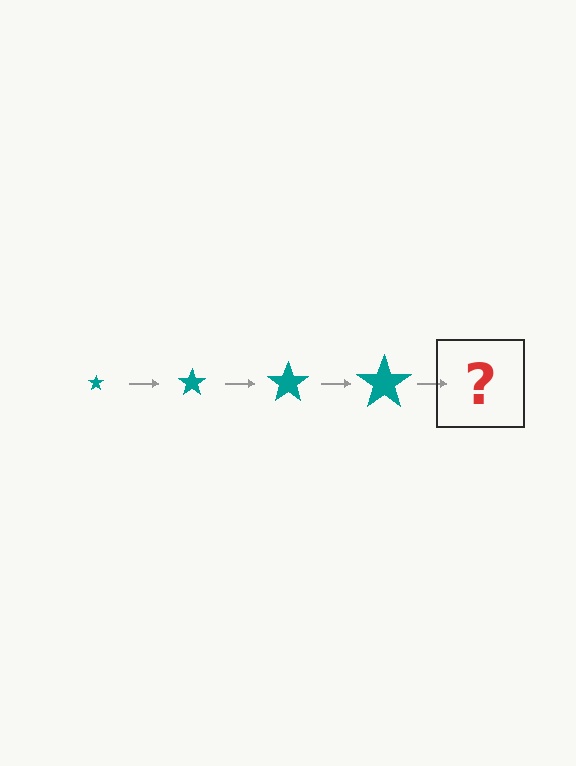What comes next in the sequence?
The next element should be a teal star, larger than the previous one.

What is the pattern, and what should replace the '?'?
The pattern is that the star gets progressively larger each step. The '?' should be a teal star, larger than the previous one.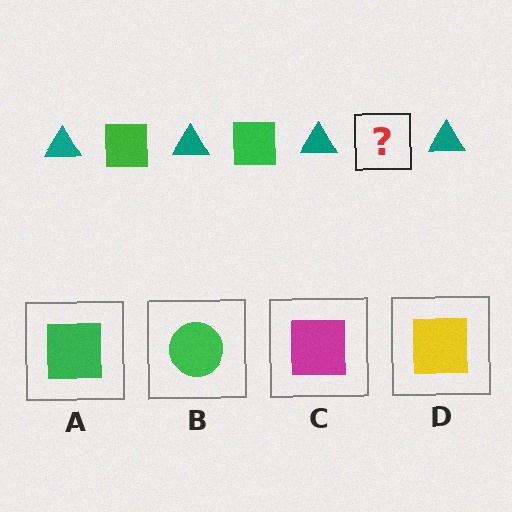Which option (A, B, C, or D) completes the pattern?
A.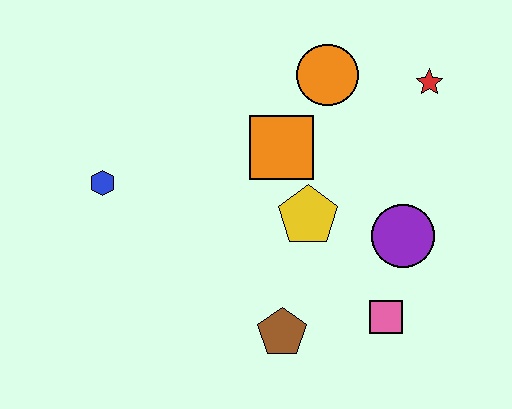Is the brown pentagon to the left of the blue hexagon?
No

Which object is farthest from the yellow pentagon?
The blue hexagon is farthest from the yellow pentagon.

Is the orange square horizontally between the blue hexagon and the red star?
Yes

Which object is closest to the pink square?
The purple circle is closest to the pink square.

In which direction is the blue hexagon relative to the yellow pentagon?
The blue hexagon is to the left of the yellow pentagon.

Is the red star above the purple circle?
Yes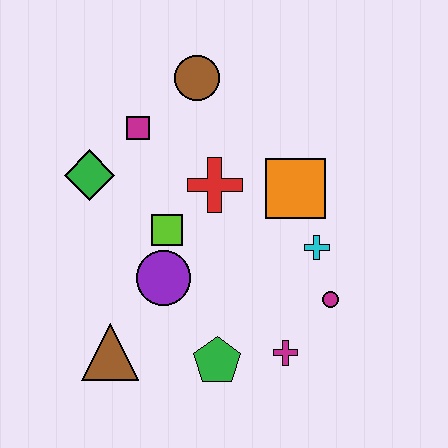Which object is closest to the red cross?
The lime square is closest to the red cross.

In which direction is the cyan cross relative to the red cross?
The cyan cross is to the right of the red cross.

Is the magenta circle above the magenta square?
No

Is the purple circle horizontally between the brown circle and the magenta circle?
No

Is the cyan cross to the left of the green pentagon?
No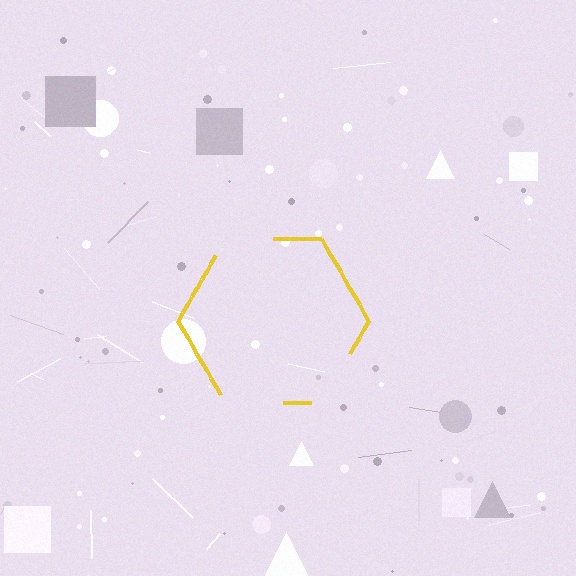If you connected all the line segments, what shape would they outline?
They would outline a hexagon.